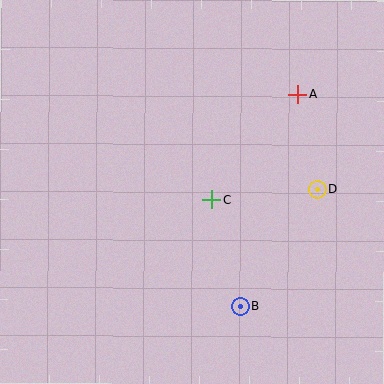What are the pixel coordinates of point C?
Point C is at (212, 200).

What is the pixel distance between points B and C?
The distance between B and C is 111 pixels.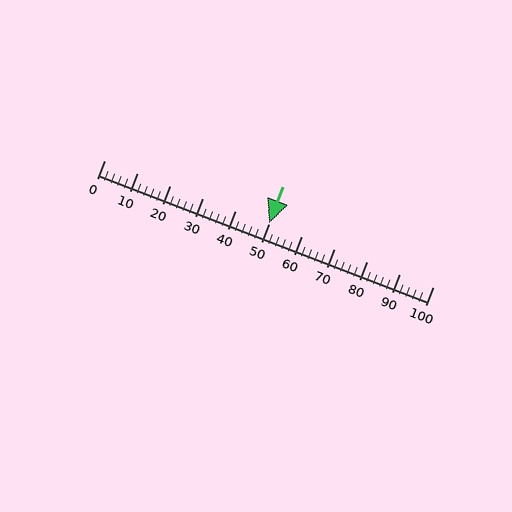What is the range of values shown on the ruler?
The ruler shows values from 0 to 100.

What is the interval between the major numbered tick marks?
The major tick marks are spaced 10 units apart.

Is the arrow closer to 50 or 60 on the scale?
The arrow is closer to 50.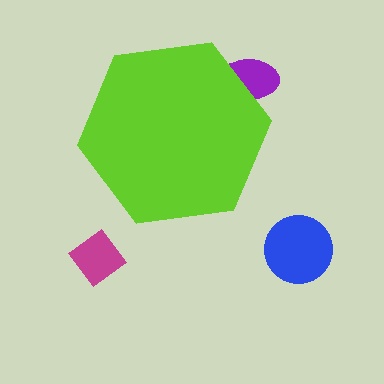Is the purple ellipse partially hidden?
Yes, the purple ellipse is partially hidden behind the lime hexagon.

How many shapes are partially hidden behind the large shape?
1 shape is partially hidden.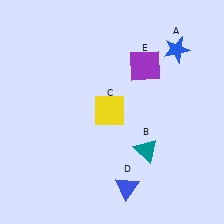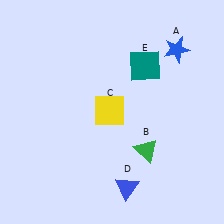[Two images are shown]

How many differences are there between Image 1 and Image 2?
There are 2 differences between the two images.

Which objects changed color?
B changed from teal to green. E changed from purple to teal.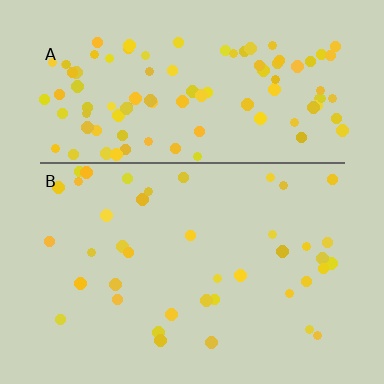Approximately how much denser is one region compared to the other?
Approximately 2.7× — region A over region B.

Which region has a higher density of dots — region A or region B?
A (the top).